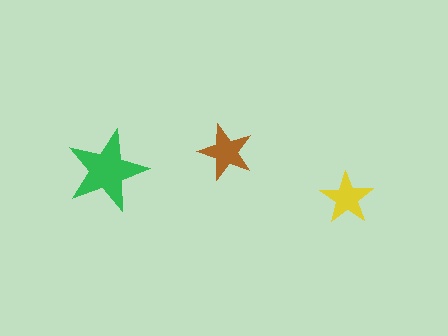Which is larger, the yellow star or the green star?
The green one.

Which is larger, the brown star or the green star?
The green one.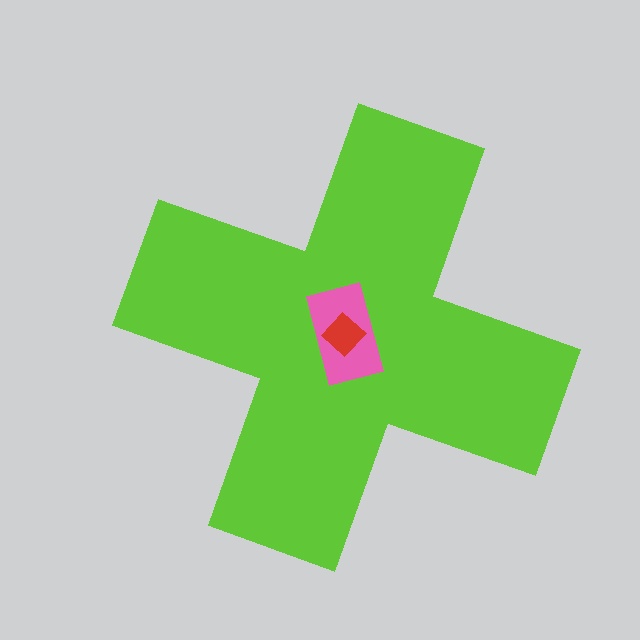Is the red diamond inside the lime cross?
Yes.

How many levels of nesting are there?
3.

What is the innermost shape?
The red diamond.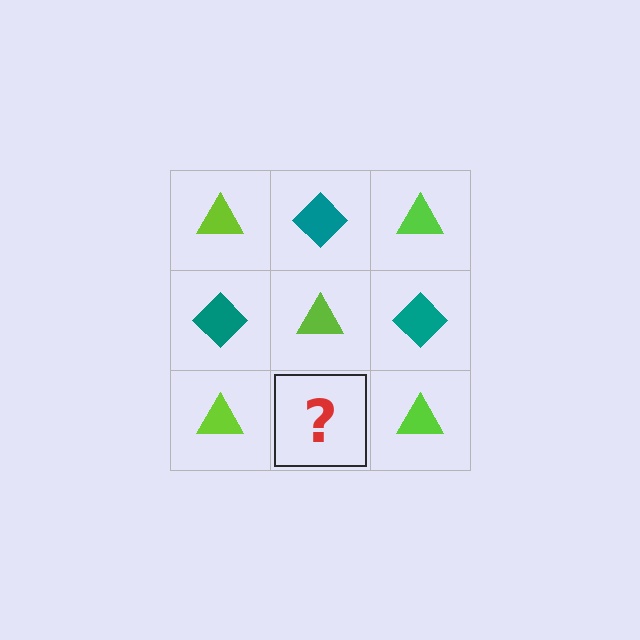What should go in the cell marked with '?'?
The missing cell should contain a teal diamond.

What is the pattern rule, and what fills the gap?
The rule is that it alternates lime triangle and teal diamond in a checkerboard pattern. The gap should be filled with a teal diamond.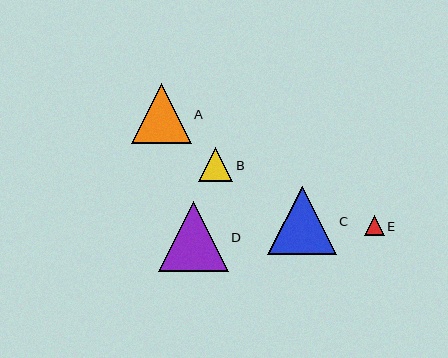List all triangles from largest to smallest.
From largest to smallest: D, C, A, B, E.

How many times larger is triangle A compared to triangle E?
Triangle A is approximately 2.9 times the size of triangle E.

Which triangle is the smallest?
Triangle E is the smallest with a size of approximately 20 pixels.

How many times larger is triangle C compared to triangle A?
Triangle C is approximately 1.2 times the size of triangle A.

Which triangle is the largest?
Triangle D is the largest with a size of approximately 70 pixels.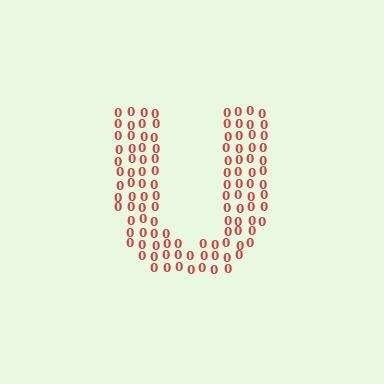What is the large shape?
The large shape is the letter U.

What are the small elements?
The small elements are digit 0's.